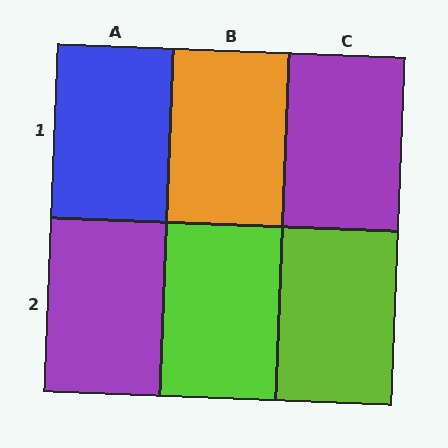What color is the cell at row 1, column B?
Orange.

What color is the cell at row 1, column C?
Purple.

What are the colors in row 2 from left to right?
Purple, lime, lime.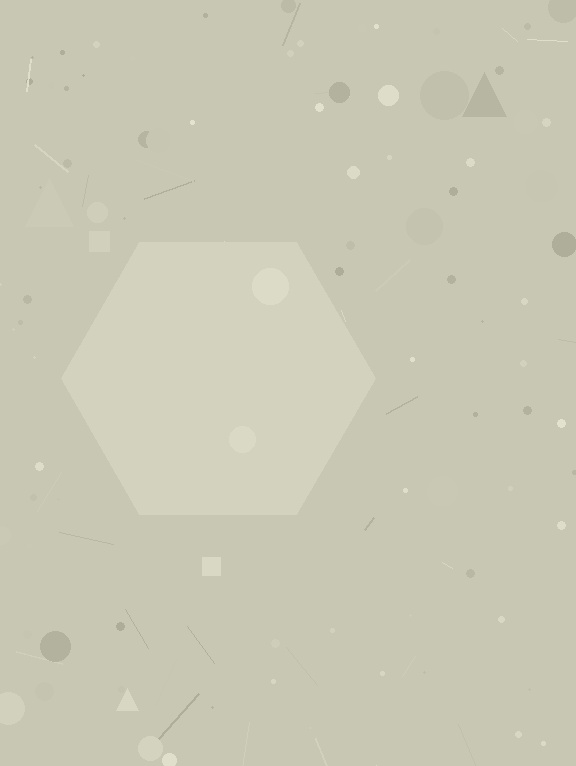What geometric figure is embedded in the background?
A hexagon is embedded in the background.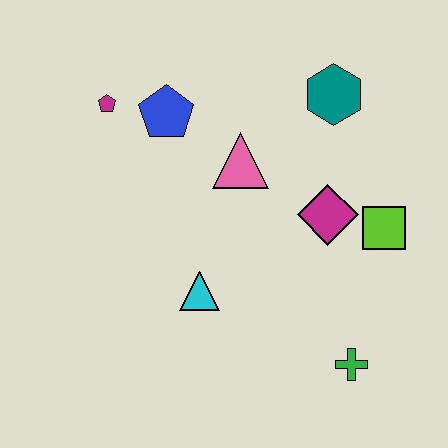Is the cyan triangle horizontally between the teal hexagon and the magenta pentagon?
Yes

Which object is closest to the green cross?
The lime square is closest to the green cross.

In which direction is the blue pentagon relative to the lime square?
The blue pentagon is to the left of the lime square.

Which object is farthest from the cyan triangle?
The teal hexagon is farthest from the cyan triangle.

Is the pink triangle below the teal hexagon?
Yes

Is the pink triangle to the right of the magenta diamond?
No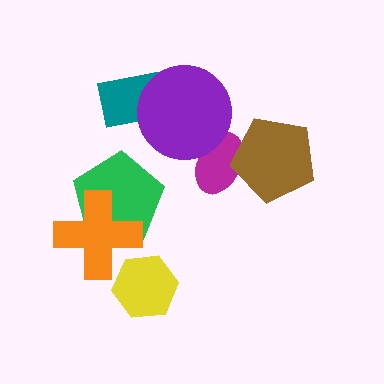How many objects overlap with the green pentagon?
1 object overlaps with the green pentagon.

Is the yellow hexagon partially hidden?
No, no other shape covers it.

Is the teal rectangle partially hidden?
Yes, it is partially covered by another shape.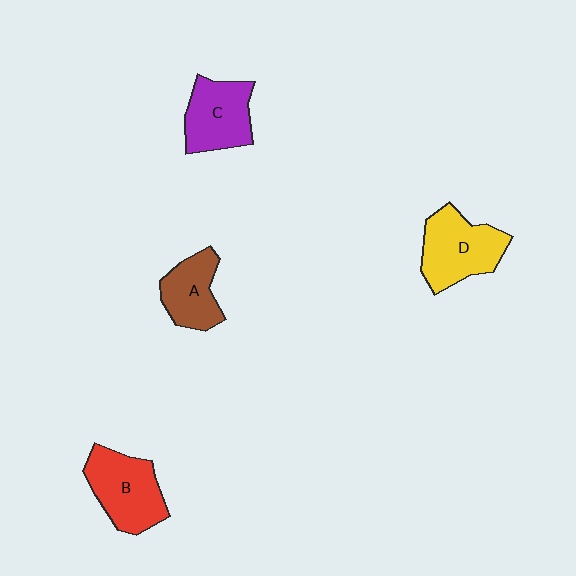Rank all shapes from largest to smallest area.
From largest to smallest: D (yellow), B (red), C (purple), A (brown).